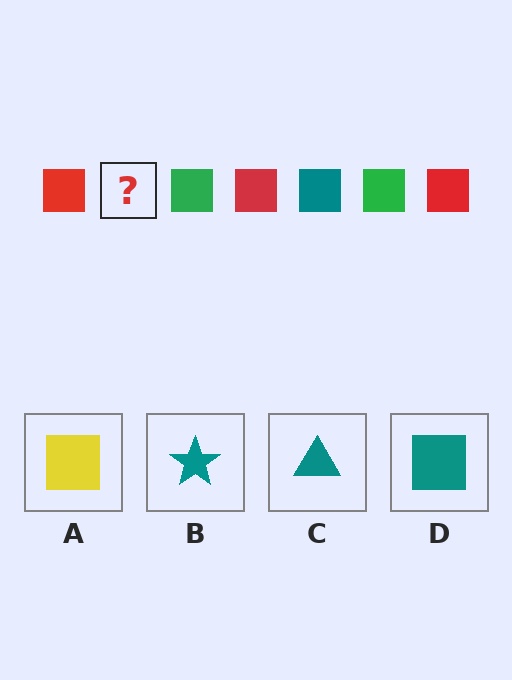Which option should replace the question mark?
Option D.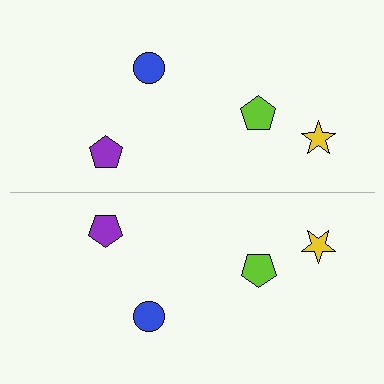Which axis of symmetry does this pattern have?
The pattern has a horizontal axis of symmetry running through the center of the image.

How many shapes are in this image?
There are 8 shapes in this image.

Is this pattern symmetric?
Yes, this pattern has bilateral (reflection) symmetry.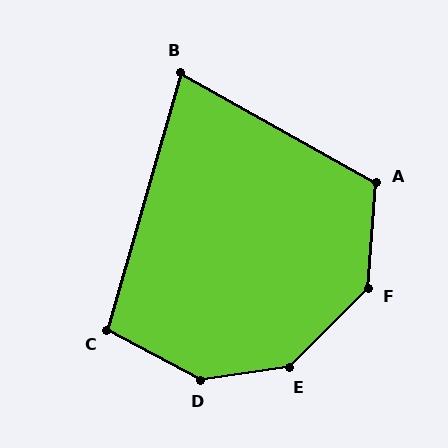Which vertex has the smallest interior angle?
B, at approximately 77 degrees.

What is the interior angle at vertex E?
Approximately 143 degrees (obtuse).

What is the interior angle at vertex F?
Approximately 140 degrees (obtuse).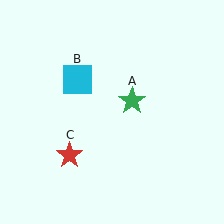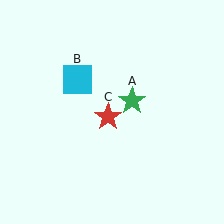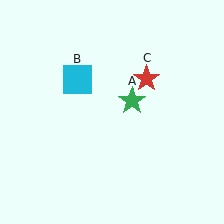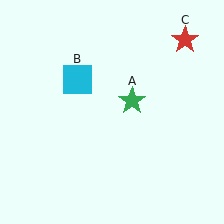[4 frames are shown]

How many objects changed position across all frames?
1 object changed position: red star (object C).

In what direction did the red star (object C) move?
The red star (object C) moved up and to the right.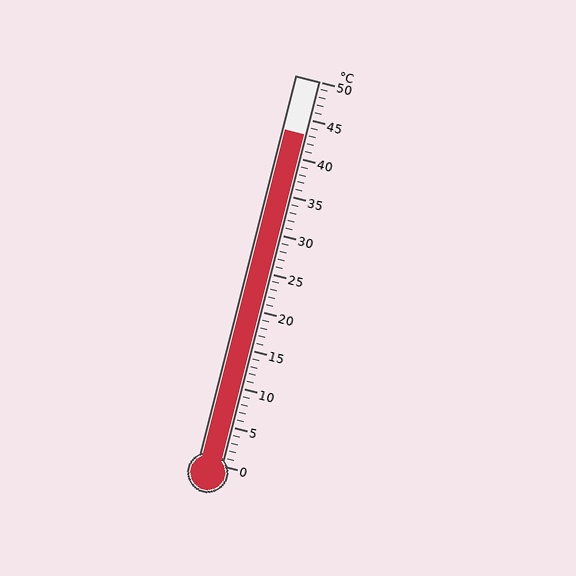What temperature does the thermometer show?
The thermometer shows approximately 43°C.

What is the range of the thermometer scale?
The thermometer scale ranges from 0°C to 50°C.